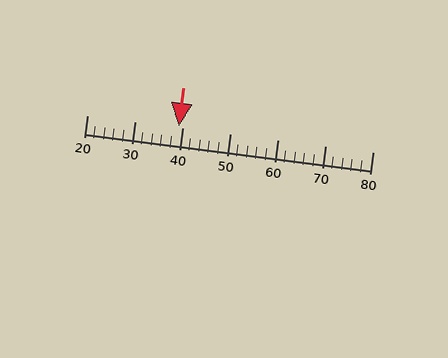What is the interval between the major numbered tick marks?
The major tick marks are spaced 10 units apart.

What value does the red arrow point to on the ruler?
The red arrow points to approximately 39.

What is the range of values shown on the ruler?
The ruler shows values from 20 to 80.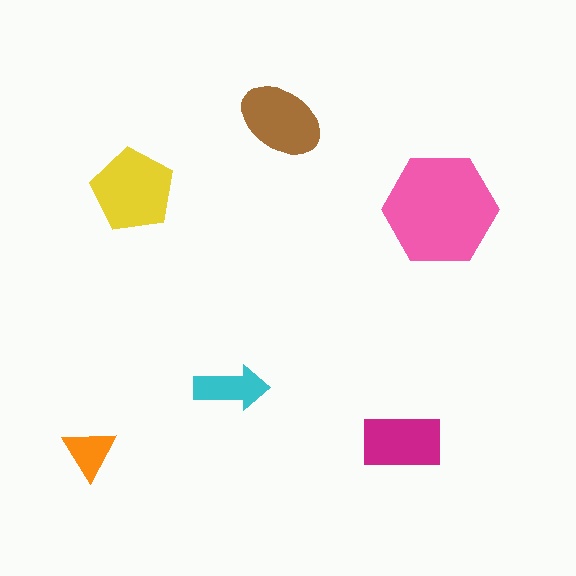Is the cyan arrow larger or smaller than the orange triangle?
Larger.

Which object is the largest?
The pink hexagon.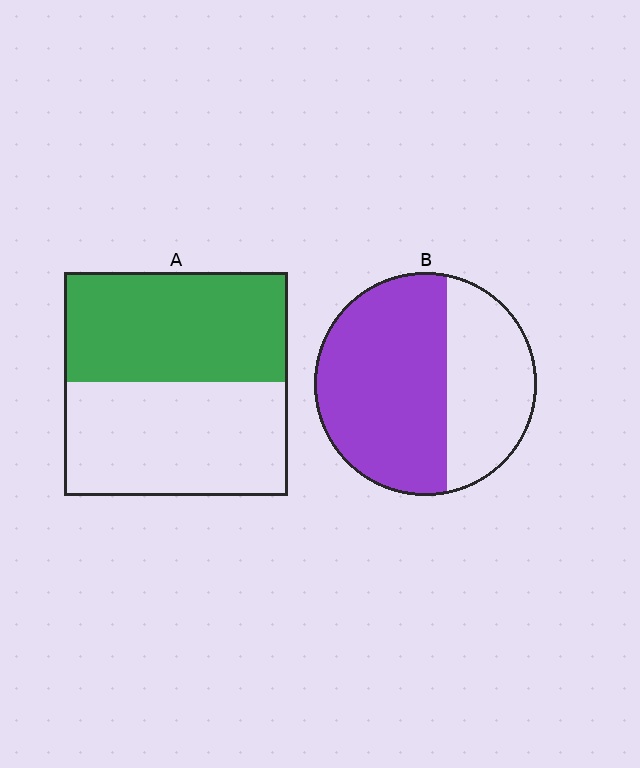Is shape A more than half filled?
Roughly half.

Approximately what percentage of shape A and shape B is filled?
A is approximately 50% and B is approximately 60%.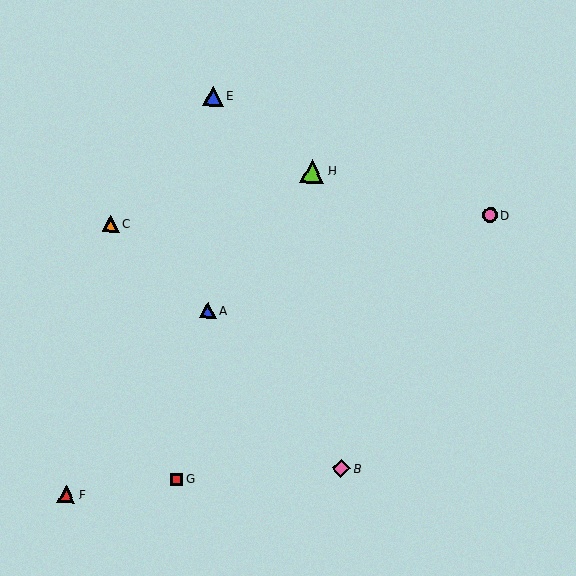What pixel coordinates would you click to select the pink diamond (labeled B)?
Click at (341, 468) to select the pink diamond B.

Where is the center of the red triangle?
The center of the red triangle is at (66, 494).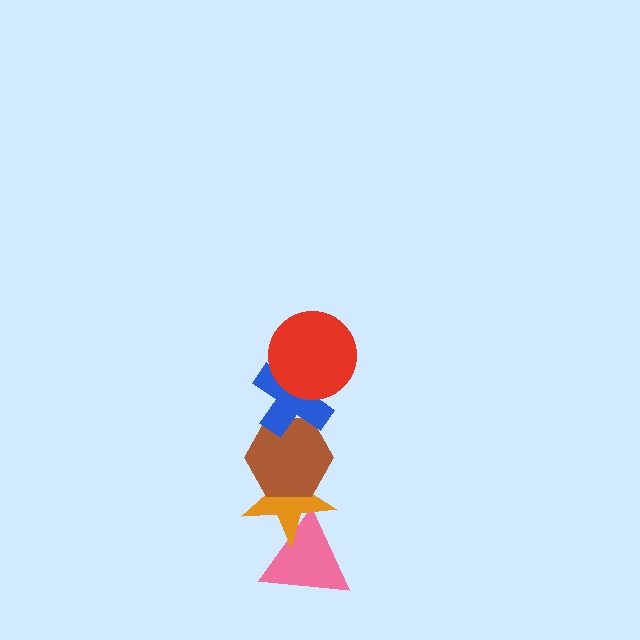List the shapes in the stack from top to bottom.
From top to bottom: the red circle, the blue cross, the brown hexagon, the orange star, the pink triangle.